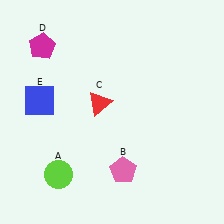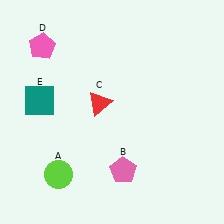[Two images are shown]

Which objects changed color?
D changed from magenta to pink. E changed from blue to teal.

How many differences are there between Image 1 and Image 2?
There are 2 differences between the two images.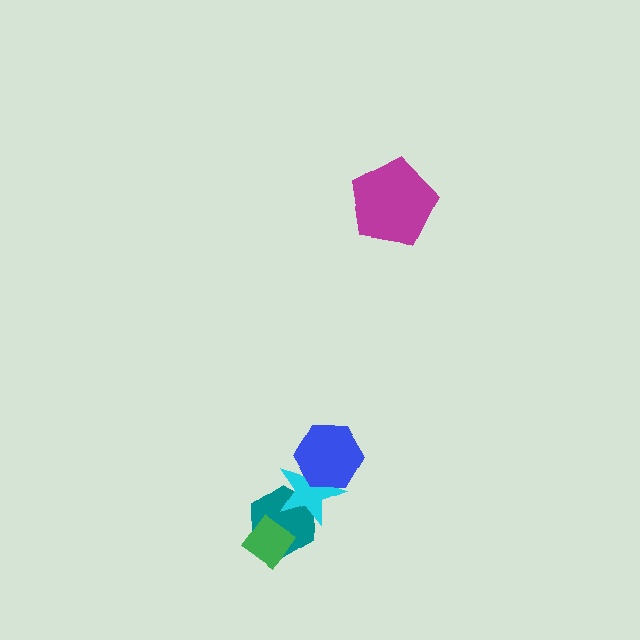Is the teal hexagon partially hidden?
Yes, it is partially covered by another shape.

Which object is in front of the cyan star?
The blue hexagon is in front of the cyan star.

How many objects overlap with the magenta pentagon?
0 objects overlap with the magenta pentagon.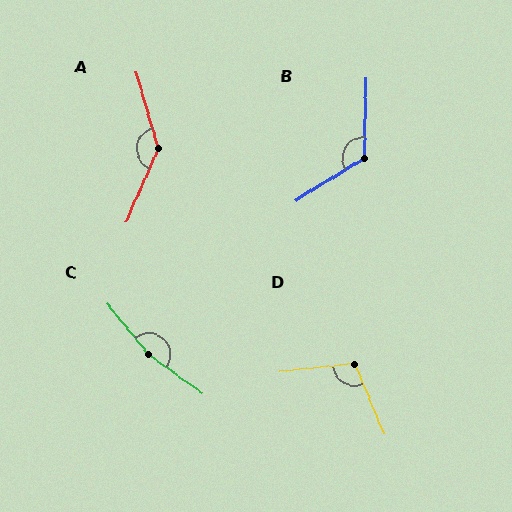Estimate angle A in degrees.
Approximately 141 degrees.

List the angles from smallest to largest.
D (106°), B (124°), A (141°), C (164°).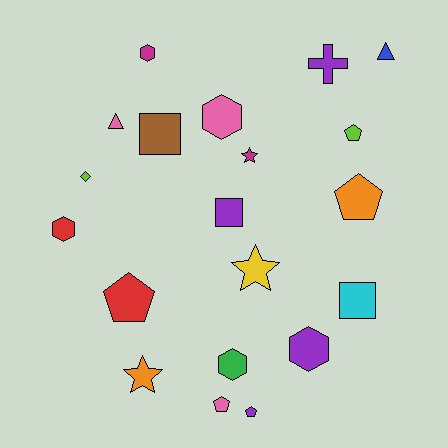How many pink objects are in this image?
There are 3 pink objects.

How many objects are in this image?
There are 20 objects.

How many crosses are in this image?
There is 1 cross.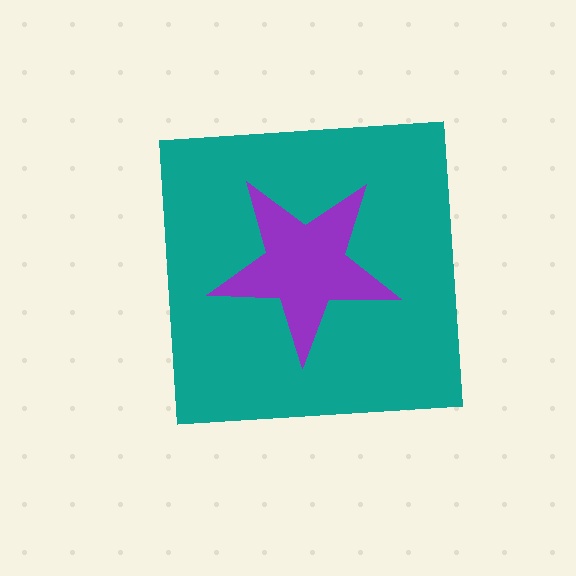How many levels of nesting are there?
2.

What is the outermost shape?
The teal square.